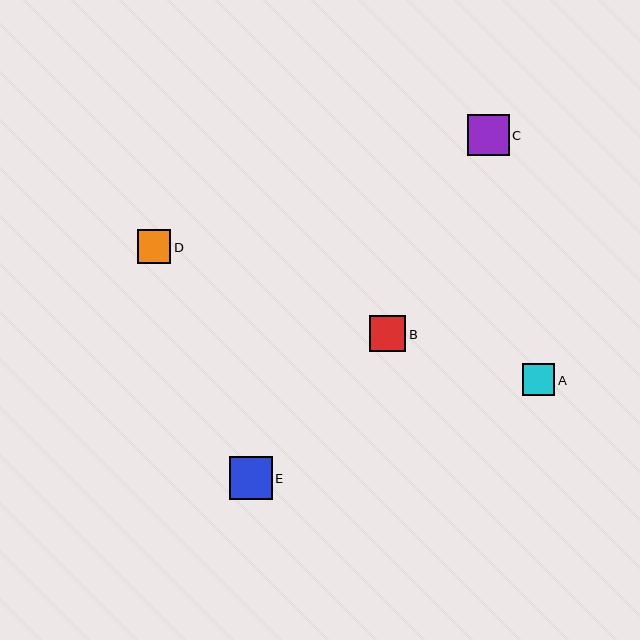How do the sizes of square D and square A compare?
Square D and square A are approximately the same size.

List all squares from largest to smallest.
From largest to smallest: E, C, B, D, A.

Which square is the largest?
Square E is the largest with a size of approximately 43 pixels.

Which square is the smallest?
Square A is the smallest with a size of approximately 32 pixels.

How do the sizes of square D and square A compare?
Square D and square A are approximately the same size.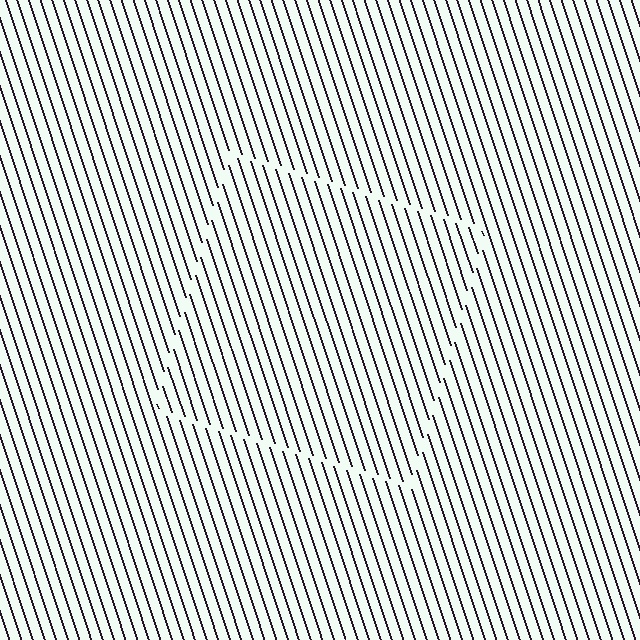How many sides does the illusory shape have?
4 sides — the line-ends trace a square.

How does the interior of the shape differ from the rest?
The interior of the shape contains the same grating, shifted by half a period — the contour is defined by the phase discontinuity where line-ends from the inner and outer gratings abut.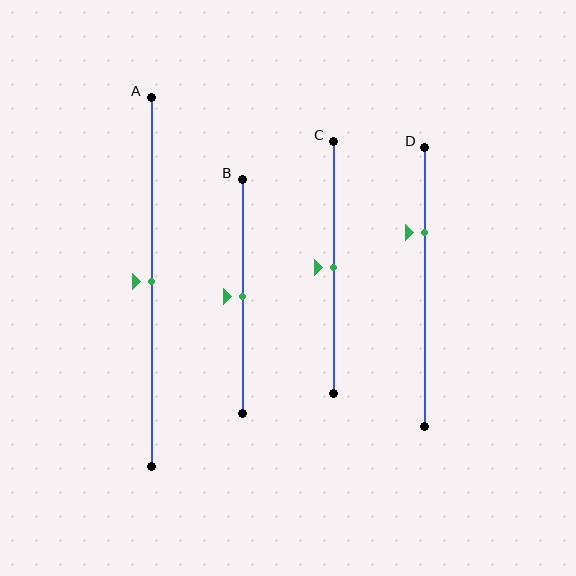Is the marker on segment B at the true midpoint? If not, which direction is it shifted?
Yes, the marker on segment B is at the true midpoint.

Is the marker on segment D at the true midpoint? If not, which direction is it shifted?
No, the marker on segment D is shifted upward by about 19% of the segment length.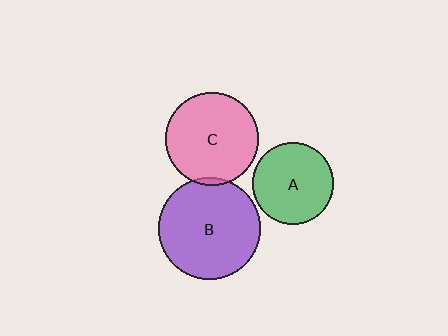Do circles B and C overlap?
Yes.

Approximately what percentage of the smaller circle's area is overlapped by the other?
Approximately 5%.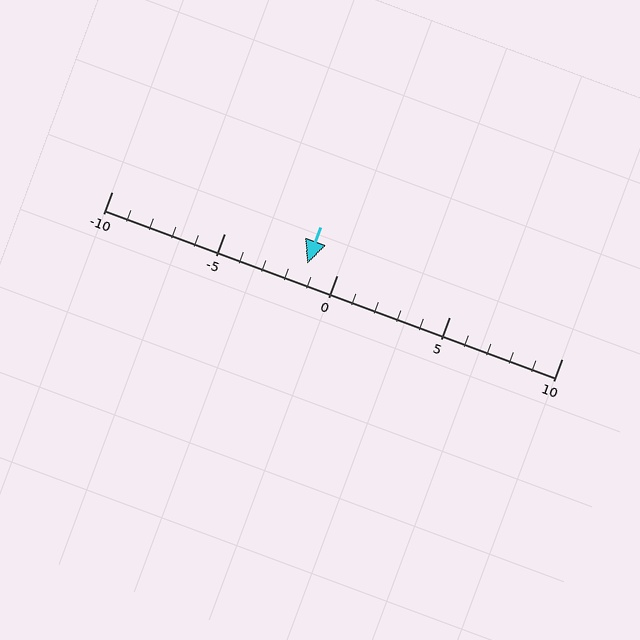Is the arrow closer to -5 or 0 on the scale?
The arrow is closer to 0.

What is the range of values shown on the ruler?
The ruler shows values from -10 to 10.